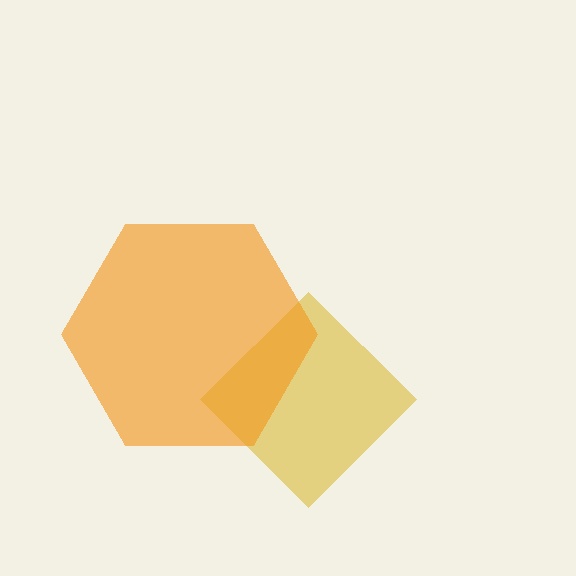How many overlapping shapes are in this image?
There are 2 overlapping shapes in the image.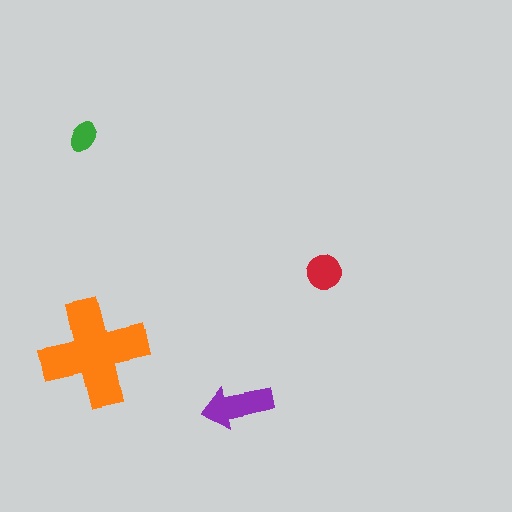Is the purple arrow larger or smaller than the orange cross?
Smaller.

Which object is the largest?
The orange cross.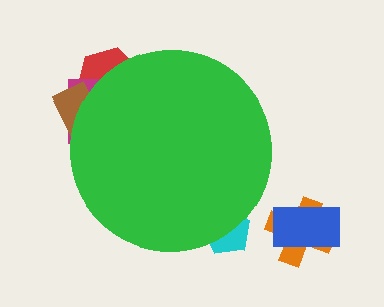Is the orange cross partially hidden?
No, the orange cross is fully visible.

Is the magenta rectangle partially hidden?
Yes, the magenta rectangle is partially hidden behind the green circle.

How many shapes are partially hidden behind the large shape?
4 shapes are partially hidden.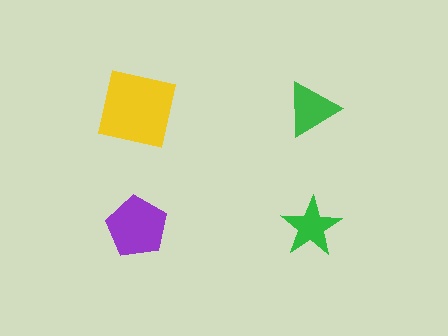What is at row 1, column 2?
A green triangle.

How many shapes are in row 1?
2 shapes.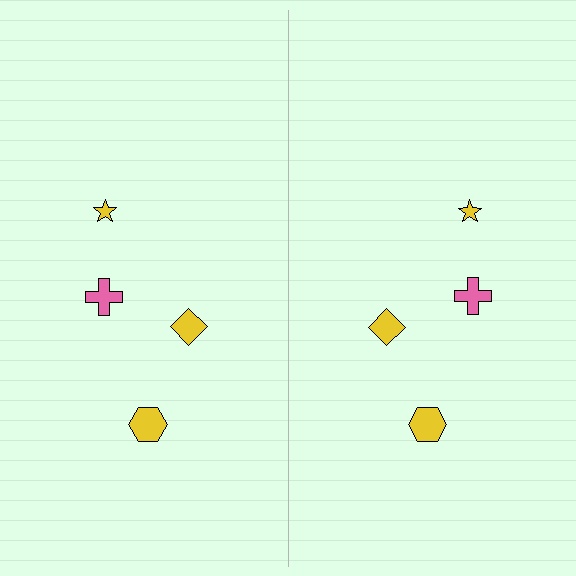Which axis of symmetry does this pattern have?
The pattern has a vertical axis of symmetry running through the center of the image.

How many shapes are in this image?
There are 8 shapes in this image.